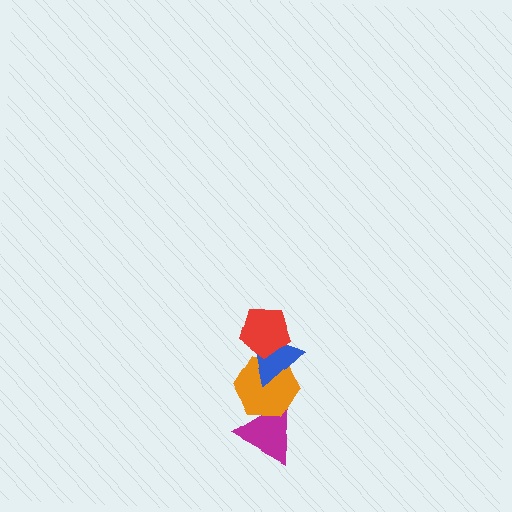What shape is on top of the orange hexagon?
The blue triangle is on top of the orange hexagon.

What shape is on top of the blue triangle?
The red pentagon is on top of the blue triangle.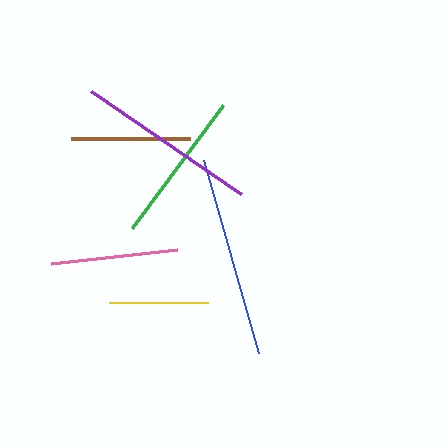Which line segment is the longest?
The blue line is the longest at approximately 201 pixels.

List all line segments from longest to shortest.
From longest to shortest: blue, purple, green, pink, brown, yellow.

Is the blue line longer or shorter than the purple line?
The blue line is longer than the purple line.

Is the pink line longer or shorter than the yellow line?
The pink line is longer than the yellow line.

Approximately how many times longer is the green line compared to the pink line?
The green line is approximately 1.2 times the length of the pink line.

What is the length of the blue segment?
The blue segment is approximately 201 pixels long.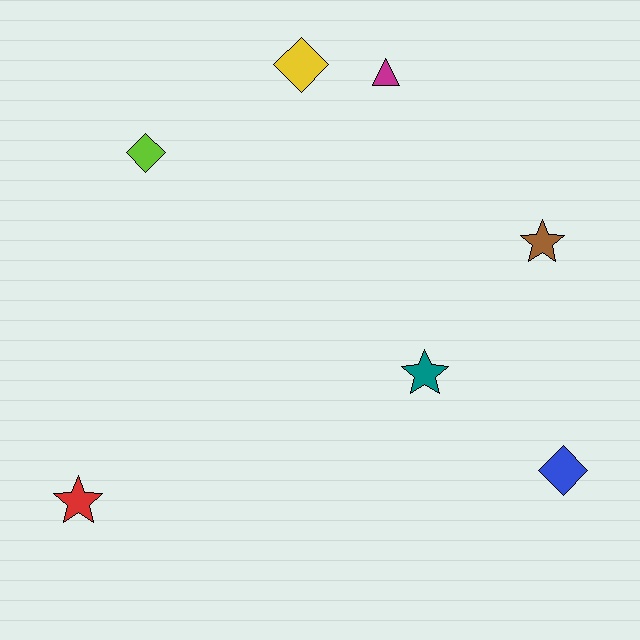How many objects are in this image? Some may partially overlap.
There are 7 objects.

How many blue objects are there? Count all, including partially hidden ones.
There is 1 blue object.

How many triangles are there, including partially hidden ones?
There is 1 triangle.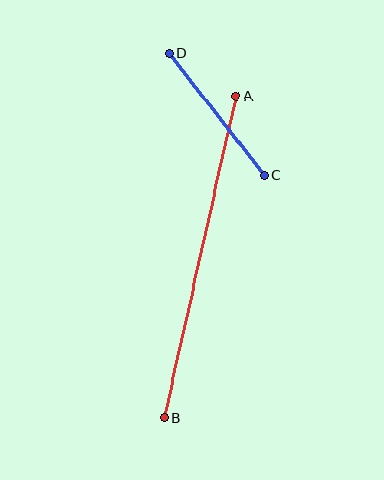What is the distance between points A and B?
The distance is approximately 330 pixels.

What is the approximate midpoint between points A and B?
The midpoint is at approximately (200, 257) pixels.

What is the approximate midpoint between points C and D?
The midpoint is at approximately (217, 115) pixels.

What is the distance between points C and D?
The distance is approximately 155 pixels.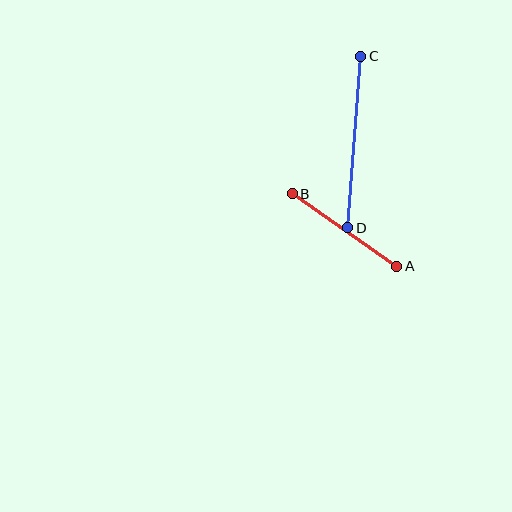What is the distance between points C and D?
The distance is approximately 172 pixels.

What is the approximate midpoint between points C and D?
The midpoint is at approximately (354, 142) pixels.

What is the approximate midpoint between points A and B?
The midpoint is at approximately (344, 230) pixels.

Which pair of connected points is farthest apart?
Points C and D are farthest apart.